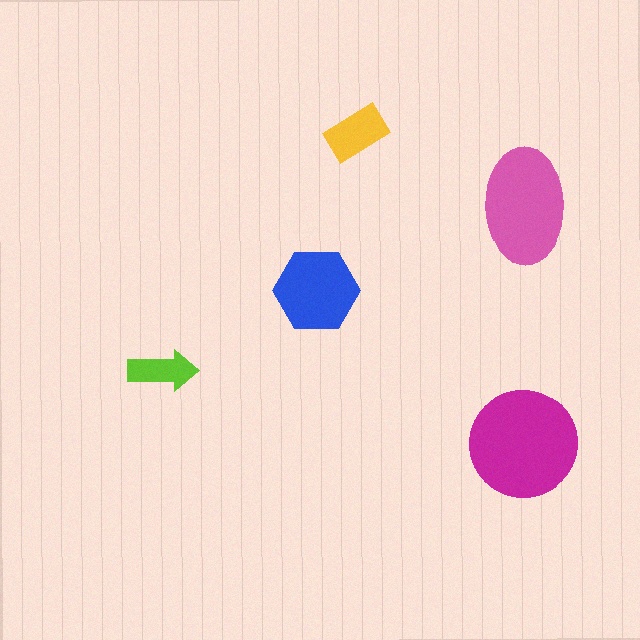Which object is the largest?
The magenta circle.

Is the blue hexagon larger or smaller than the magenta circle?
Smaller.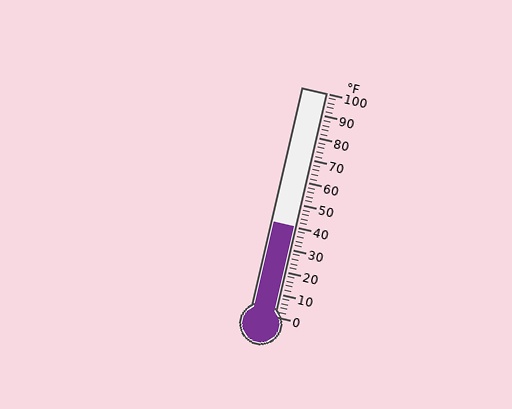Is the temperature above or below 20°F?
The temperature is above 20°F.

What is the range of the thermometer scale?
The thermometer scale ranges from 0°F to 100°F.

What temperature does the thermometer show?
The thermometer shows approximately 40°F.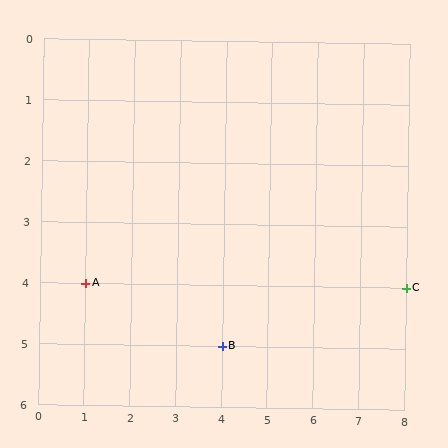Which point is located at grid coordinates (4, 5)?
Point B is at (4, 5).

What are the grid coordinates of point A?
Point A is at grid coordinates (1, 4).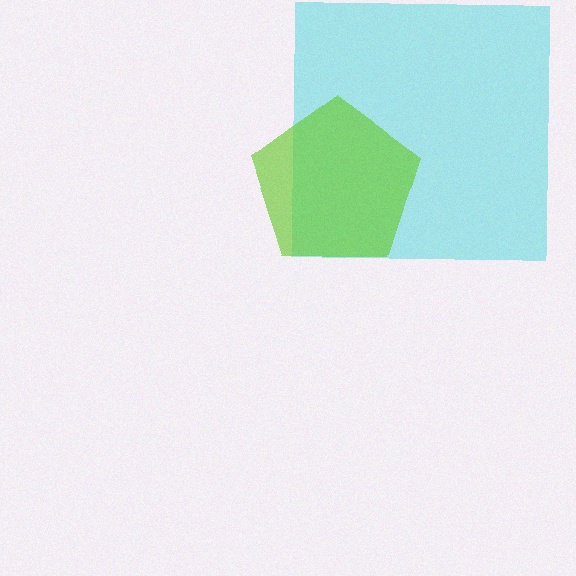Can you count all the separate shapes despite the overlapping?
Yes, there are 2 separate shapes.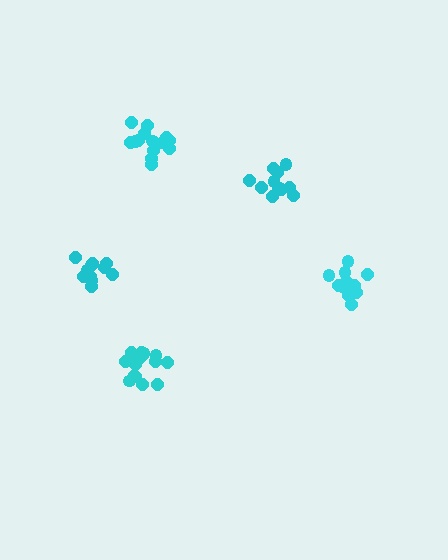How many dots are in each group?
Group 1: 14 dots, Group 2: 11 dots, Group 3: 11 dots, Group 4: 14 dots, Group 5: 11 dots (61 total).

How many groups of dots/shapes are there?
There are 5 groups.